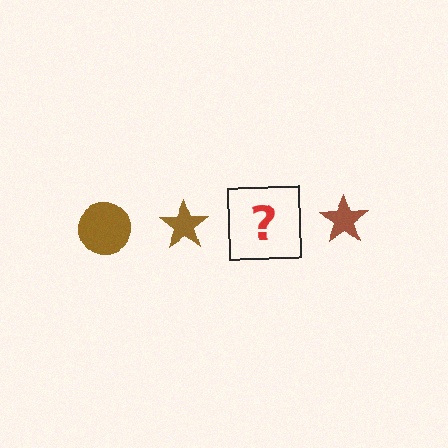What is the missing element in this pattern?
The missing element is a brown circle.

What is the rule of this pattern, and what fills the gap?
The rule is that the pattern cycles through circle, star shapes in brown. The gap should be filled with a brown circle.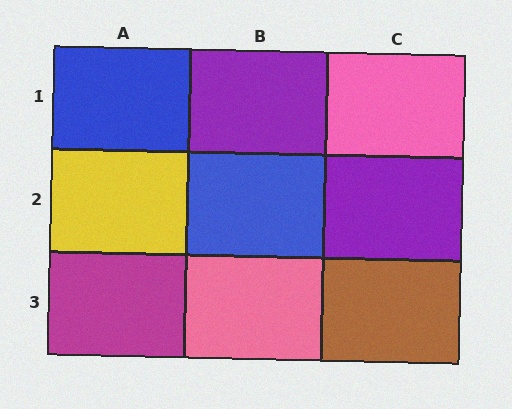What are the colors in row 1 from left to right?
Blue, purple, pink.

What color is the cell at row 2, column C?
Purple.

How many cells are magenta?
1 cell is magenta.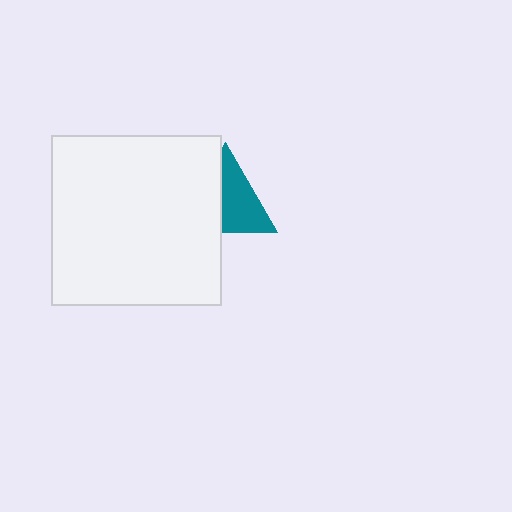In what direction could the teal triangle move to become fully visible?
The teal triangle could move right. That would shift it out from behind the white square entirely.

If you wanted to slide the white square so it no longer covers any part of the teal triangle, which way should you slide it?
Slide it left — that is the most direct way to separate the two shapes.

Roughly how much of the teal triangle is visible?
About half of it is visible (roughly 57%).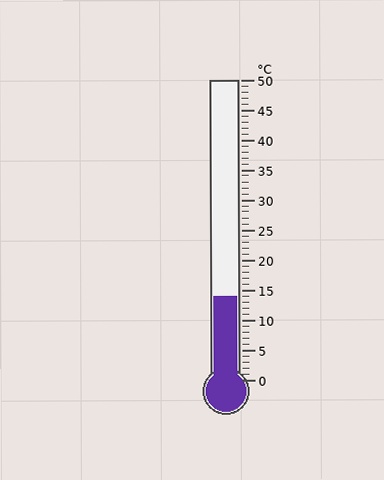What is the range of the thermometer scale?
The thermometer scale ranges from 0°C to 50°C.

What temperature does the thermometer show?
The thermometer shows approximately 14°C.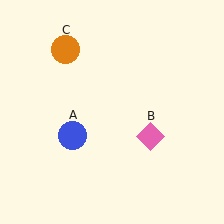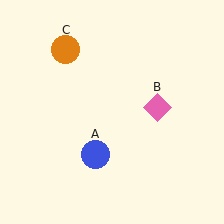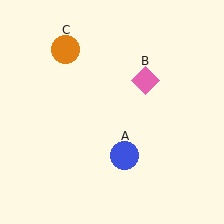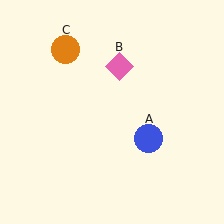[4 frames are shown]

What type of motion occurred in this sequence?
The blue circle (object A), pink diamond (object B) rotated counterclockwise around the center of the scene.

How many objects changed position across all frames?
2 objects changed position: blue circle (object A), pink diamond (object B).